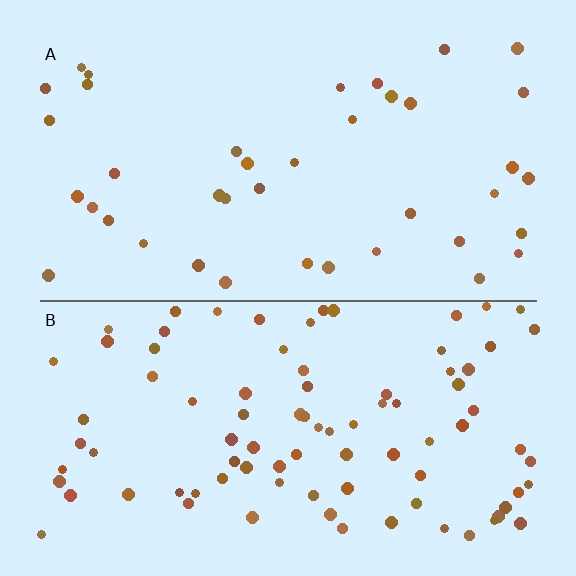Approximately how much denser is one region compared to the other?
Approximately 2.3× — region B over region A.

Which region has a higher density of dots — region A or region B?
B (the bottom).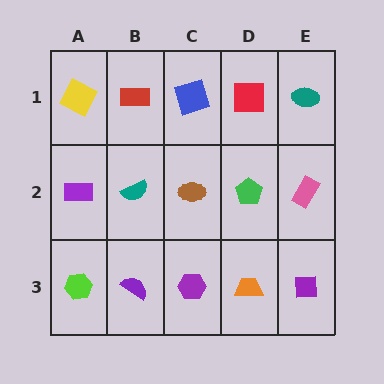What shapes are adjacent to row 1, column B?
A teal semicircle (row 2, column B), a yellow square (row 1, column A), a blue square (row 1, column C).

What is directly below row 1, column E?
A pink rectangle.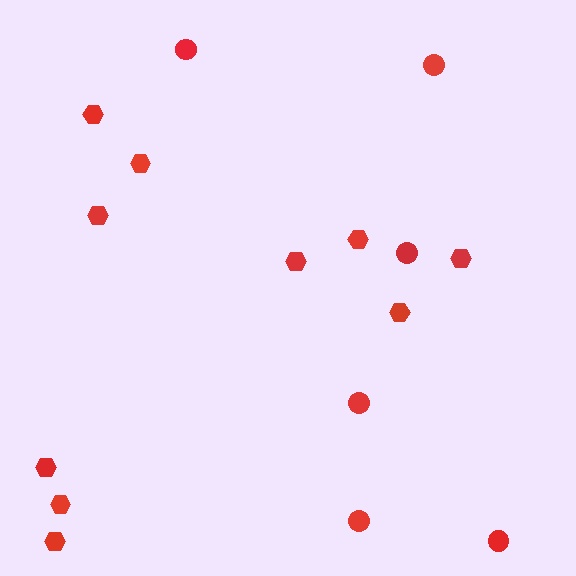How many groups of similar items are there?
There are 2 groups: one group of hexagons (10) and one group of circles (6).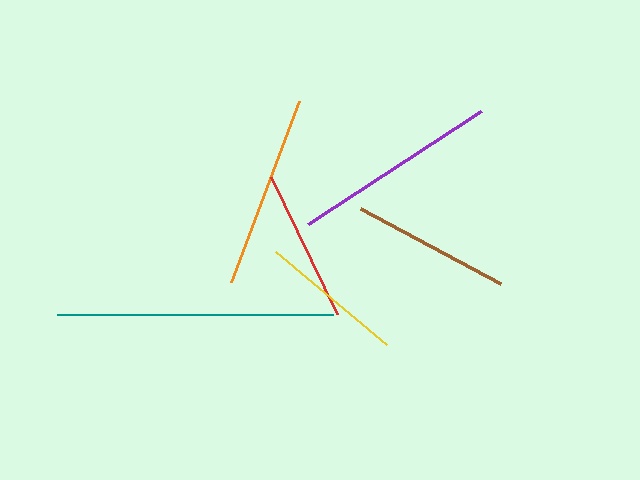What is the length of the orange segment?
The orange segment is approximately 193 pixels long.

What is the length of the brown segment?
The brown segment is approximately 159 pixels long.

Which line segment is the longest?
The teal line is the longest at approximately 277 pixels.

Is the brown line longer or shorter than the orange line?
The orange line is longer than the brown line.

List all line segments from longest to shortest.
From longest to shortest: teal, purple, orange, brown, red, yellow.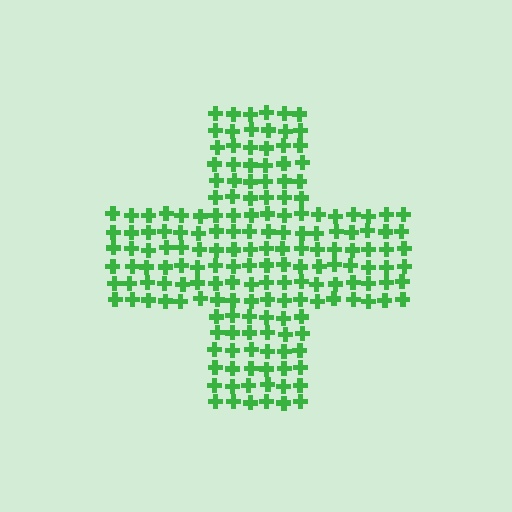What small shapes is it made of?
It is made of small crosses.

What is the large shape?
The large shape is a cross.